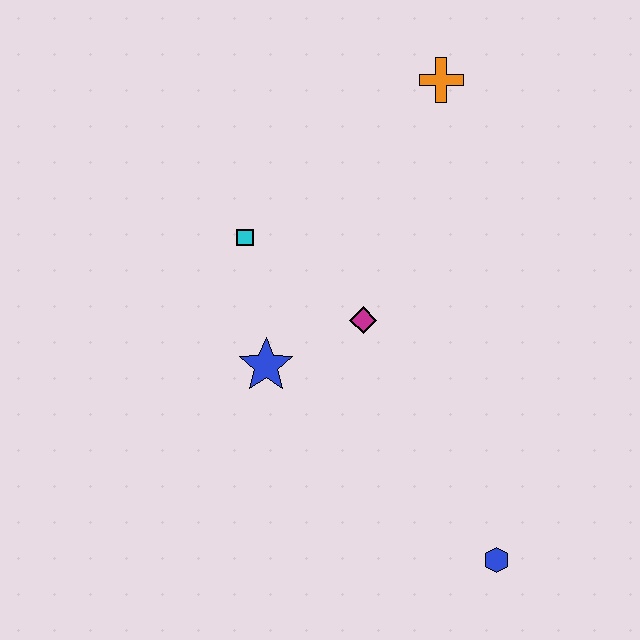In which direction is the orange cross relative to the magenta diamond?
The orange cross is above the magenta diamond.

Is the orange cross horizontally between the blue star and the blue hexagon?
Yes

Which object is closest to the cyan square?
The blue star is closest to the cyan square.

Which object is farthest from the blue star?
The orange cross is farthest from the blue star.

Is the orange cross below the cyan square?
No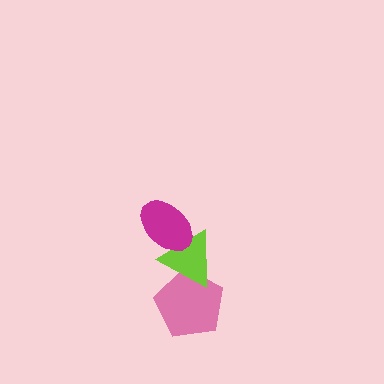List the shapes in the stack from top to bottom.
From top to bottom: the magenta ellipse, the lime triangle, the pink pentagon.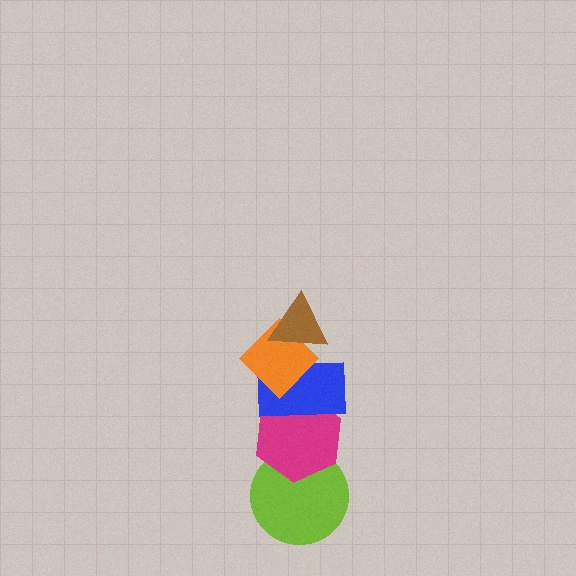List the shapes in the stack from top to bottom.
From top to bottom: the brown triangle, the orange diamond, the blue rectangle, the magenta hexagon, the lime circle.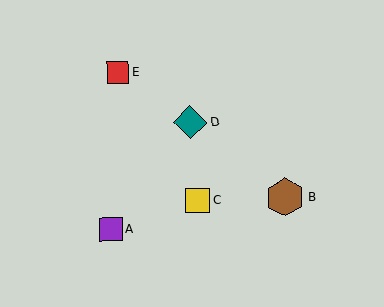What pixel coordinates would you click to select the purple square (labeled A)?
Click at (111, 229) to select the purple square A.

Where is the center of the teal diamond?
The center of the teal diamond is at (190, 122).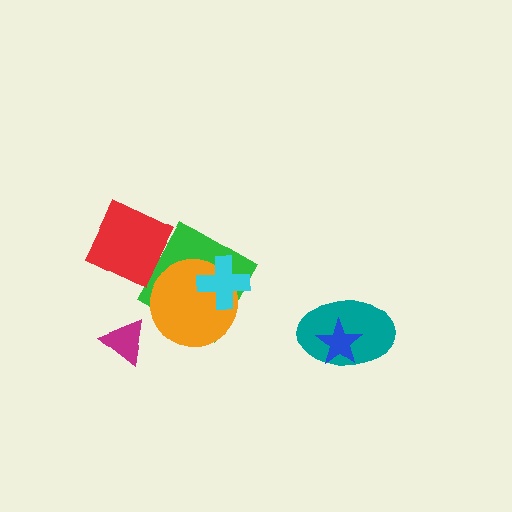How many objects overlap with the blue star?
1 object overlaps with the blue star.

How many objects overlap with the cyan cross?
2 objects overlap with the cyan cross.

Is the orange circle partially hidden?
Yes, it is partially covered by another shape.